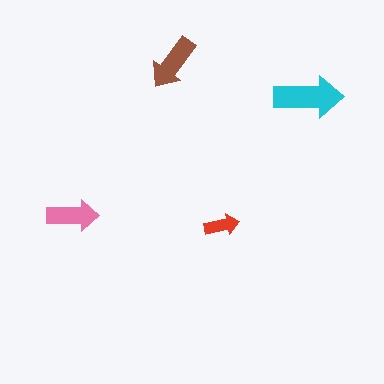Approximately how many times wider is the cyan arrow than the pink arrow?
About 1.5 times wider.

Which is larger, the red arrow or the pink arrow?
The pink one.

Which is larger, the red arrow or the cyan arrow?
The cyan one.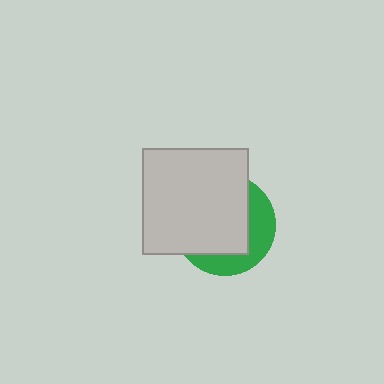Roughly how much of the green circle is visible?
A small part of it is visible (roughly 33%).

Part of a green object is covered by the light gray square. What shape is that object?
It is a circle.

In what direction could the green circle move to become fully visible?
The green circle could move toward the lower-right. That would shift it out from behind the light gray square entirely.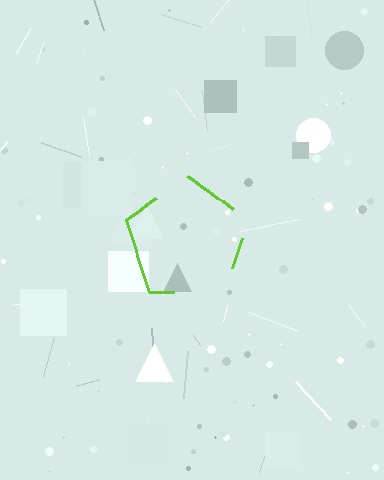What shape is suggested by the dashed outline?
The dashed outline suggests a pentagon.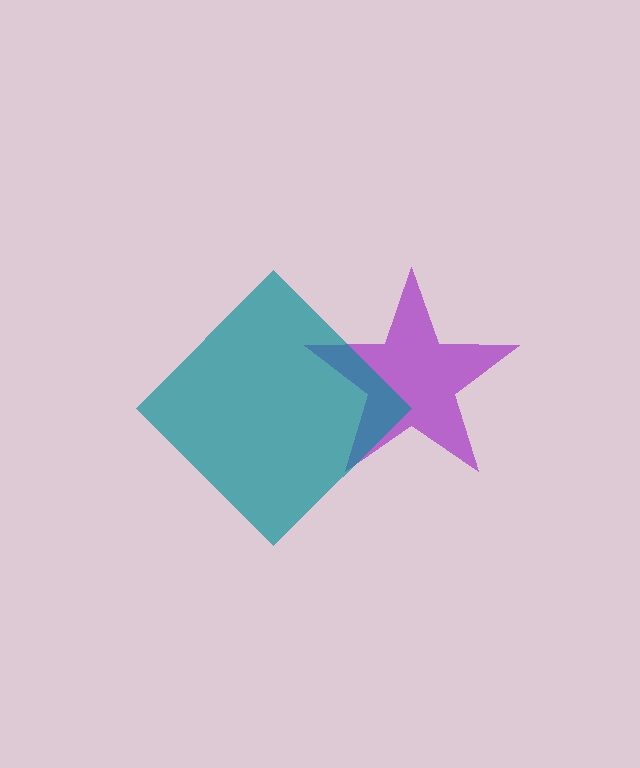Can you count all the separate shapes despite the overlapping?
Yes, there are 2 separate shapes.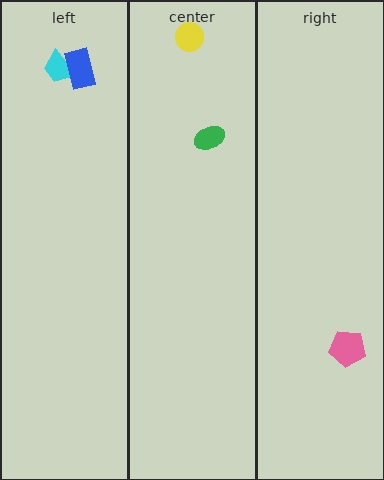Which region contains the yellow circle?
The center region.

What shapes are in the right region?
The pink pentagon.